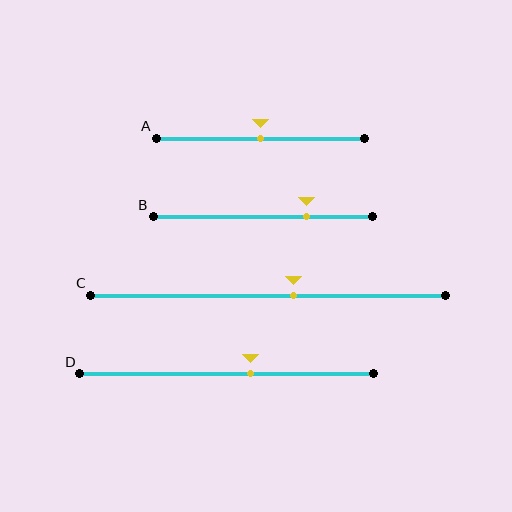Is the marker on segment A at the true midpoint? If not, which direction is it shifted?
Yes, the marker on segment A is at the true midpoint.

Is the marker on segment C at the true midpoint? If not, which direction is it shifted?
No, the marker on segment C is shifted to the right by about 7% of the segment length.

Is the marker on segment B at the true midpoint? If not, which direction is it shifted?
No, the marker on segment B is shifted to the right by about 20% of the segment length.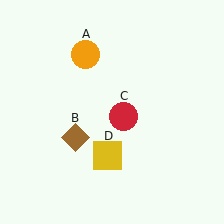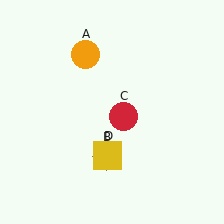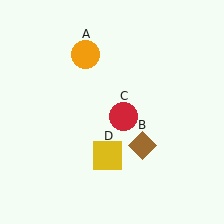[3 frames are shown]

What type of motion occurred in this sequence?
The brown diamond (object B) rotated counterclockwise around the center of the scene.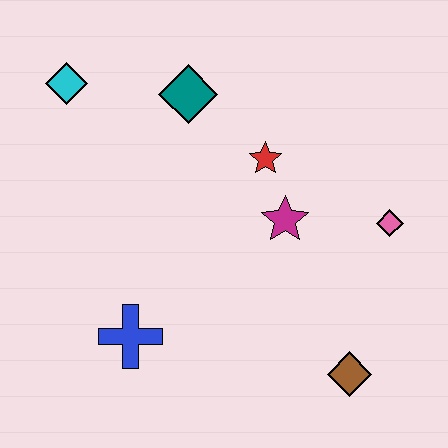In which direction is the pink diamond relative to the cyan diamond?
The pink diamond is to the right of the cyan diamond.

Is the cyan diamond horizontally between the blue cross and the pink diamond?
No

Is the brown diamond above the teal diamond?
No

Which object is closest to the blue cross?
The magenta star is closest to the blue cross.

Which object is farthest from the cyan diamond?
The brown diamond is farthest from the cyan diamond.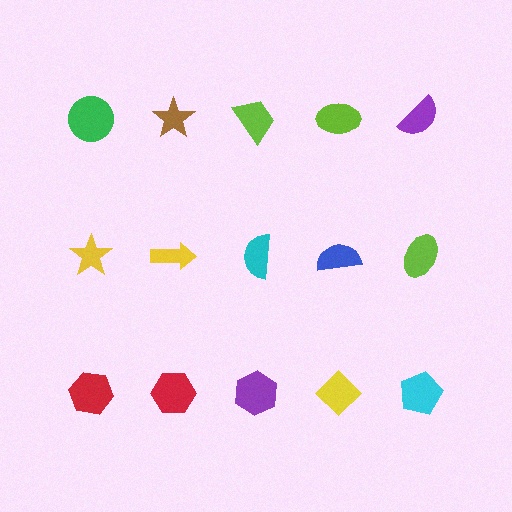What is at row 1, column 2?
A brown star.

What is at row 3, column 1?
A red hexagon.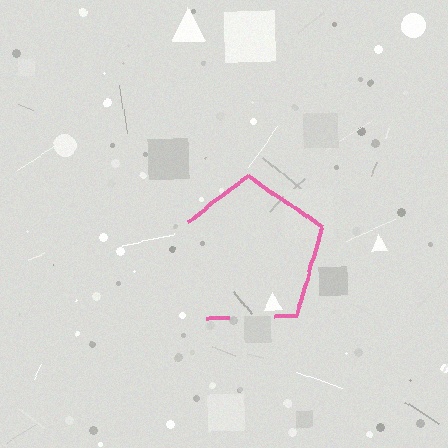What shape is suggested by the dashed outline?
The dashed outline suggests a pentagon.